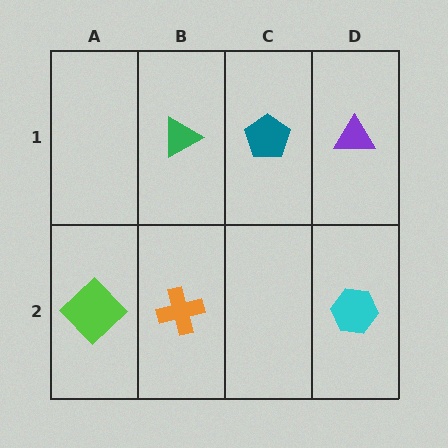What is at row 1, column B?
A green triangle.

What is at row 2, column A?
A lime diamond.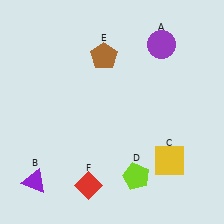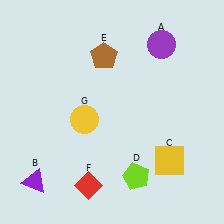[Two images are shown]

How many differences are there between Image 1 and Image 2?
There is 1 difference between the two images.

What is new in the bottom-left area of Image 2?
A yellow circle (G) was added in the bottom-left area of Image 2.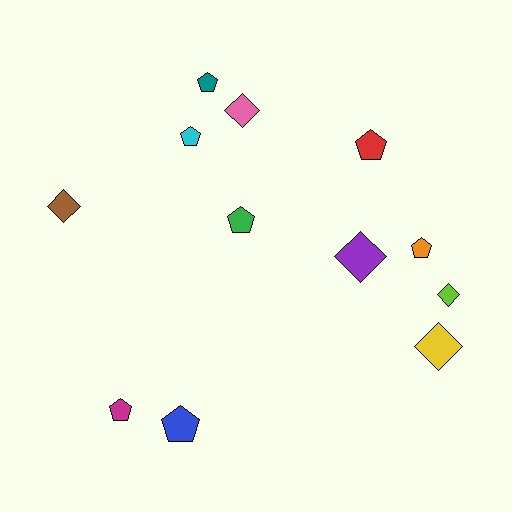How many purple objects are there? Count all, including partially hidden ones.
There is 1 purple object.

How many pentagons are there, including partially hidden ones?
There are 7 pentagons.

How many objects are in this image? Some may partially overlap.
There are 12 objects.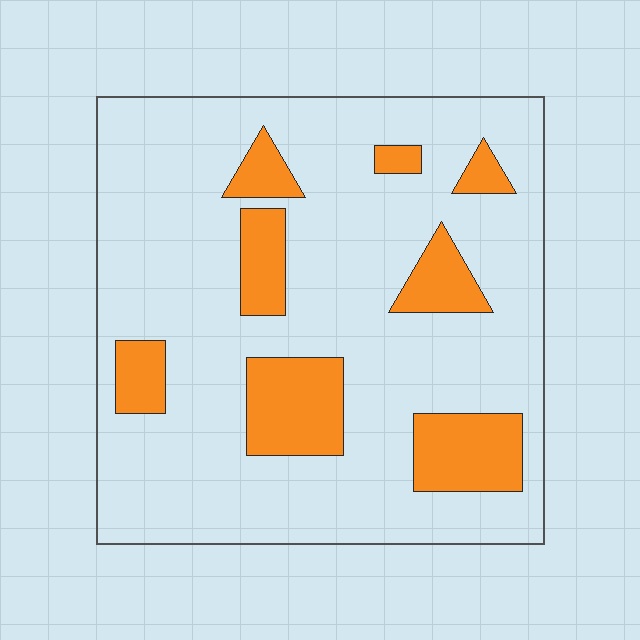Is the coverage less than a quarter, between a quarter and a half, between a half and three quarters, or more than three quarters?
Less than a quarter.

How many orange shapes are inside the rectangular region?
8.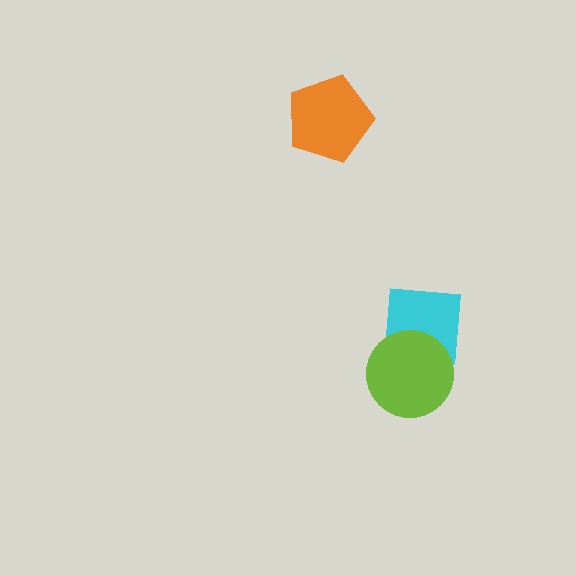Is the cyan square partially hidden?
Yes, it is partially covered by another shape.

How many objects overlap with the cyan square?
1 object overlaps with the cyan square.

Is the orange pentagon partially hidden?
No, no other shape covers it.